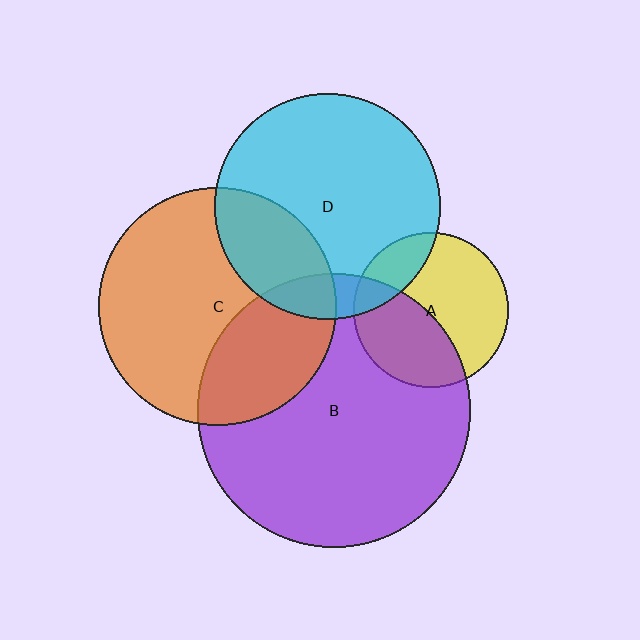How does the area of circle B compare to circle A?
Approximately 3.1 times.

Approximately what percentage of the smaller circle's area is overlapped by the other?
Approximately 20%.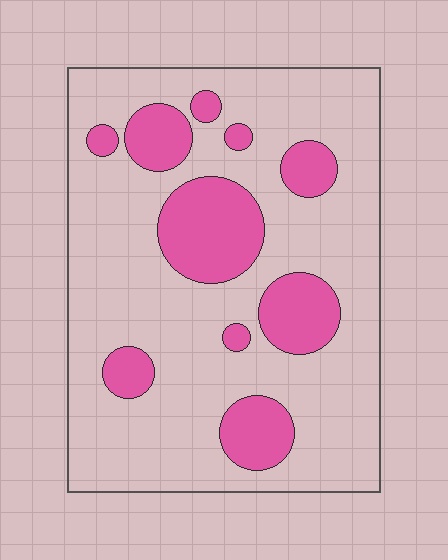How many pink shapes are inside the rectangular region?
10.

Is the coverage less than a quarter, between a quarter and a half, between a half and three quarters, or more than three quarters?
Less than a quarter.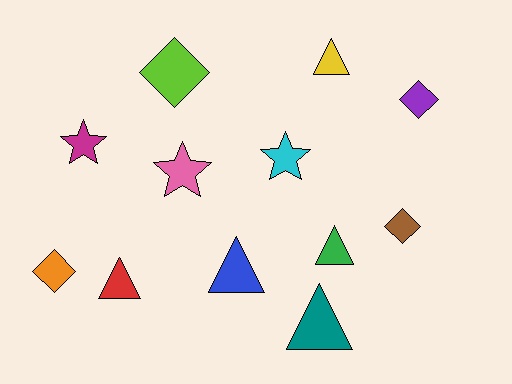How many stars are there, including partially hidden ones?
There are 3 stars.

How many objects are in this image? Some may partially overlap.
There are 12 objects.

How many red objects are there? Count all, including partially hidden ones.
There is 1 red object.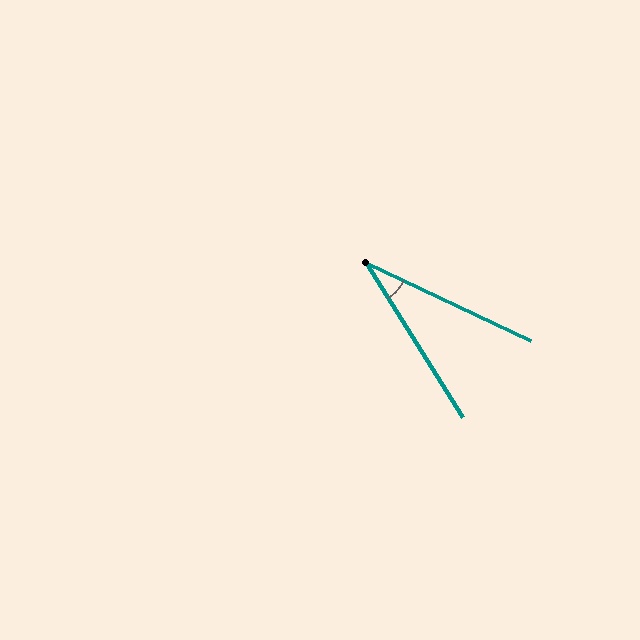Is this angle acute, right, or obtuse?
It is acute.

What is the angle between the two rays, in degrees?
Approximately 33 degrees.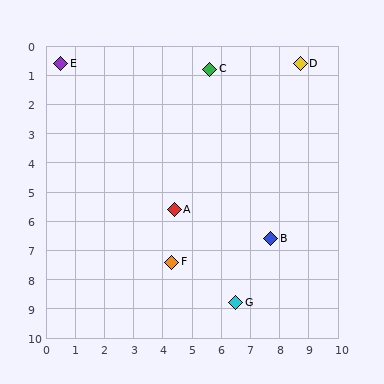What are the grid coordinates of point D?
Point D is at approximately (8.7, 0.6).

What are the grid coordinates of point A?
Point A is at approximately (4.4, 5.6).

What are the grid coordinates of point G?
Point G is at approximately (6.5, 8.8).